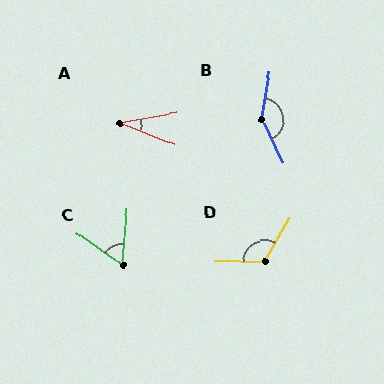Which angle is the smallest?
A, at approximately 31 degrees.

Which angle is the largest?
B, at approximately 144 degrees.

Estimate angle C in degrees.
Approximately 60 degrees.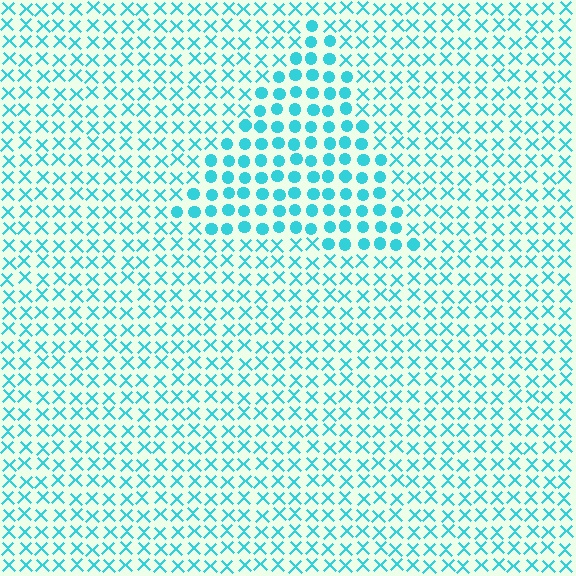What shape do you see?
I see a triangle.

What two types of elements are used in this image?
The image uses circles inside the triangle region and X marks outside it.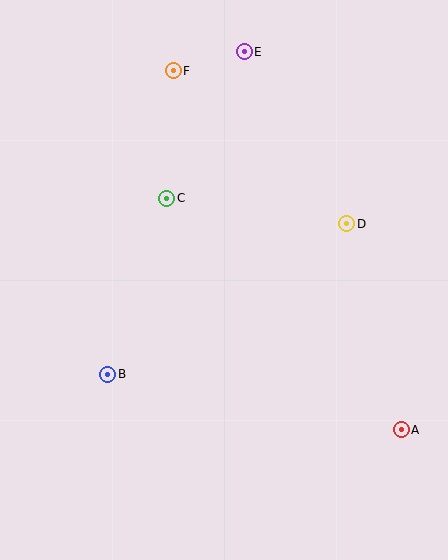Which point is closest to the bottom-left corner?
Point B is closest to the bottom-left corner.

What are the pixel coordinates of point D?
Point D is at (347, 224).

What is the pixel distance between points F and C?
The distance between F and C is 128 pixels.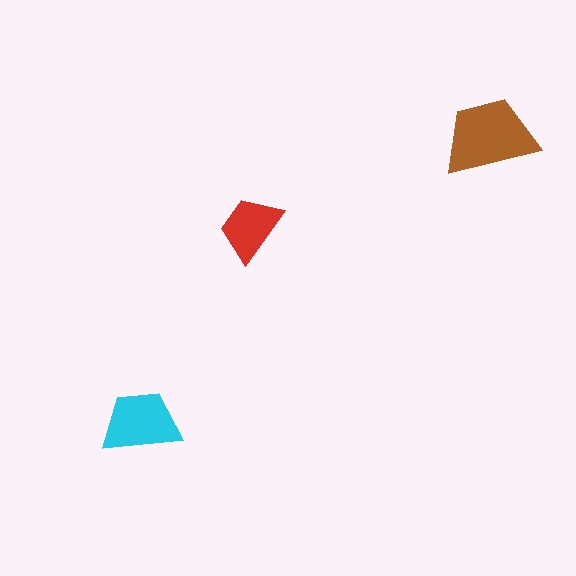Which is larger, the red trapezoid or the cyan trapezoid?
The cyan one.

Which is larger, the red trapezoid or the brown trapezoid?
The brown one.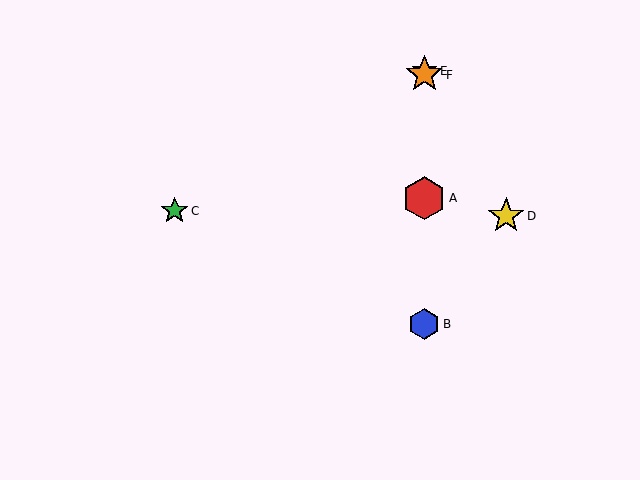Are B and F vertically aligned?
Yes, both are at x≈424.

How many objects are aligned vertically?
4 objects (A, B, E, F) are aligned vertically.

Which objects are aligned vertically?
Objects A, B, E, F are aligned vertically.